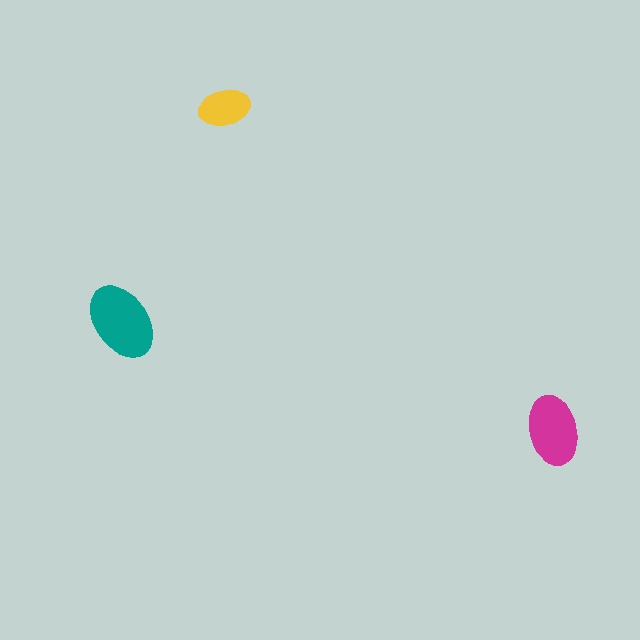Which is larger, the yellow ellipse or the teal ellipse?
The teal one.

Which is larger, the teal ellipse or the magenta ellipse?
The teal one.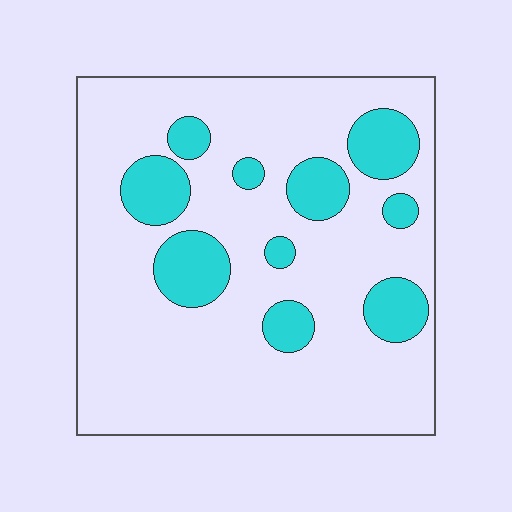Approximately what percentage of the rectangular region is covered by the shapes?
Approximately 20%.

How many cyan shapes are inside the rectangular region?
10.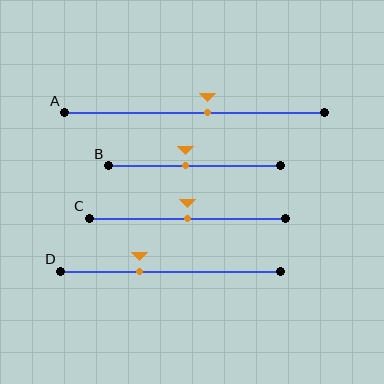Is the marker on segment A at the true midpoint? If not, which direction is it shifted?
No, the marker on segment A is shifted to the right by about 5% of the segment length.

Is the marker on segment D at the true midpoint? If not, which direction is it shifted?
No, the marker on segment D is shifted to the left by about 14% of the segment length.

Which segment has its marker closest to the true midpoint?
Segment C has its marker closest to the true midpoint.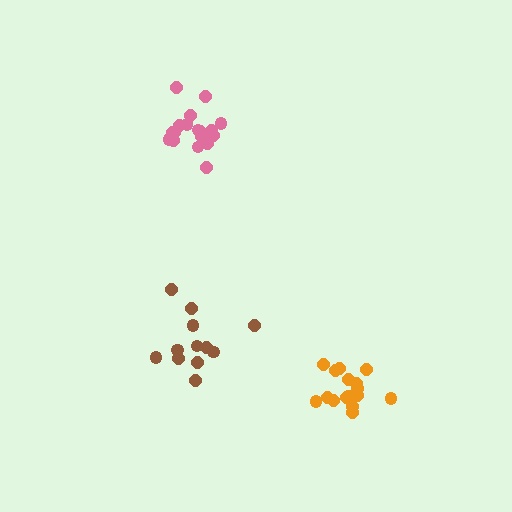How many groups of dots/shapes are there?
There are 3 groups.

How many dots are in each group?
Group 1: 18 dots, Group 2: 16 dots, Group 3: 12 dots (46 total).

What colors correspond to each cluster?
The clusters are colored: pink, orange, brown.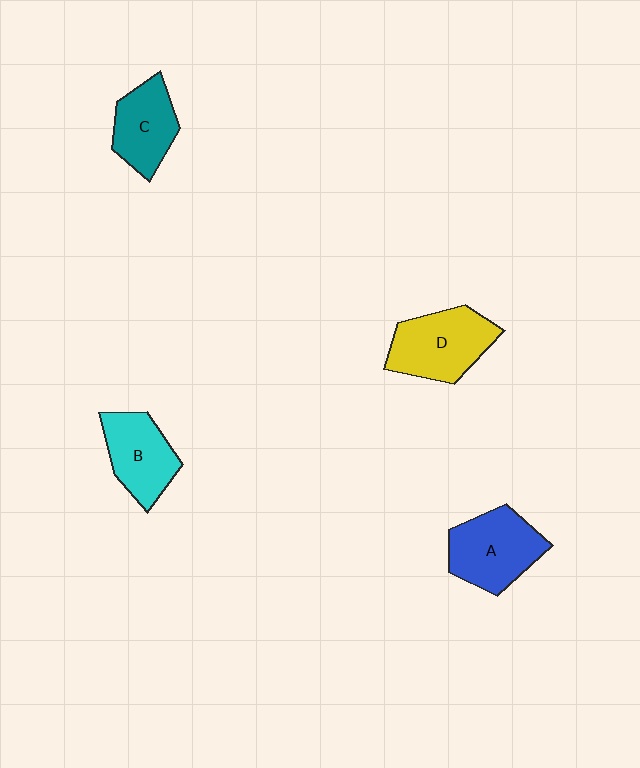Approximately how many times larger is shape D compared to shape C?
Approximately 1.3 times.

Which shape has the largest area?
Shape D (yellow).